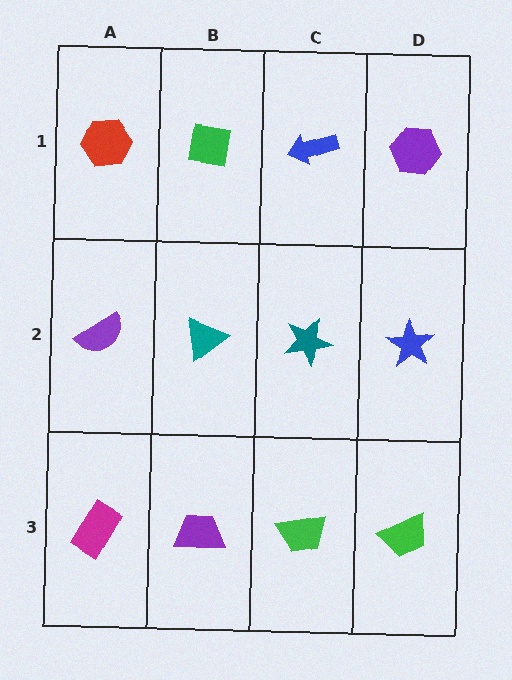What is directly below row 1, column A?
A purple semicircle.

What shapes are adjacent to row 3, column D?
A blue star (row 2, column D), a green trapezoid (row 3, column C).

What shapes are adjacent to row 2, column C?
A blue arrow (row 1, column C), a green trapezoid (row 3, column C), a teal triangle (row 2, column B), a blue star (row 2, column D).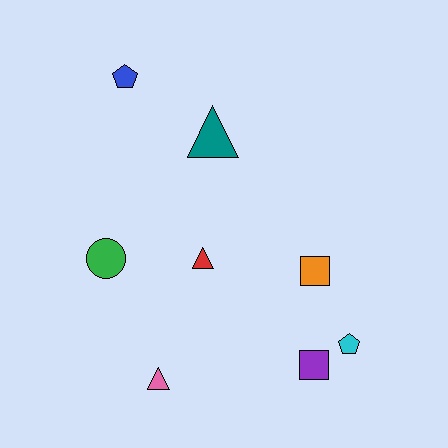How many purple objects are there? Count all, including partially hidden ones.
There is 1 purple object.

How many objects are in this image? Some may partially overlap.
There are 8 objects.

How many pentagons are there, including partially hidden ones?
There are 2 pentagons.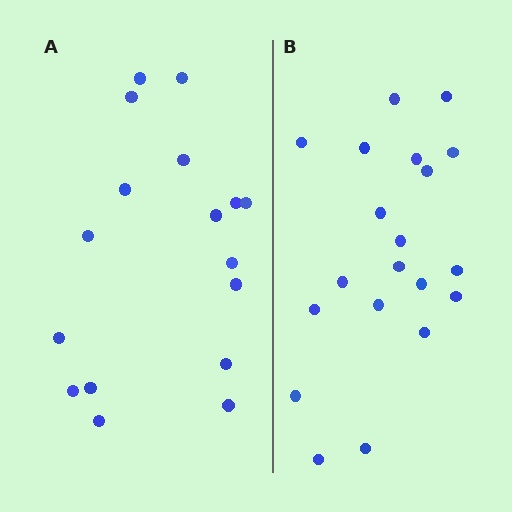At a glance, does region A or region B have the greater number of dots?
Region B (the right region) has more dots.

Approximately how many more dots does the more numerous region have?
Region B has just a few more — roughly 2 or 3 more dots than region A.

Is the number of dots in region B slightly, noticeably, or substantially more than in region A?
Region B has only slightly more — the two regions are fairly close. The ratio is roughly 1.2 to 1.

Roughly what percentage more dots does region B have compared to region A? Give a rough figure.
About 20% more.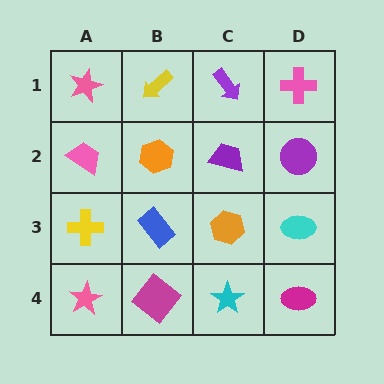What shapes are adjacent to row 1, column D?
A purple circle (row 2, column D), a purple arrow (row 1, column C).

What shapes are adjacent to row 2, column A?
A pink star (row 1, column A), a yellow cross (row 3, column A), an orange hexagon (row 2, column B).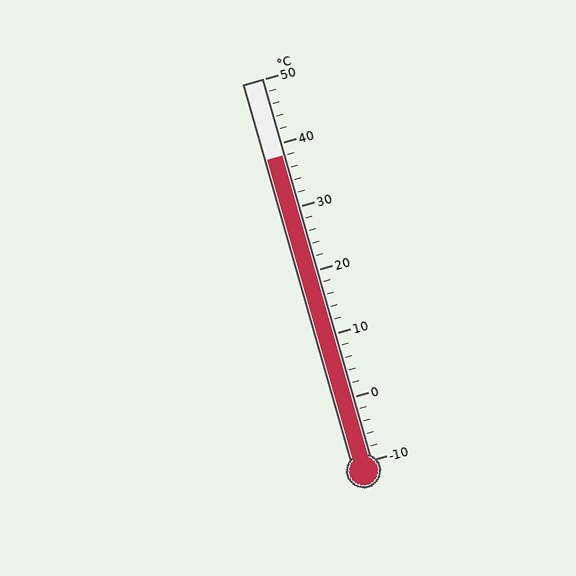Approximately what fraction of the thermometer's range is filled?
The thermometer is filled to approximately 80% of its range.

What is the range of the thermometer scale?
The thermometer scale ranges from -10°C to 50°C.